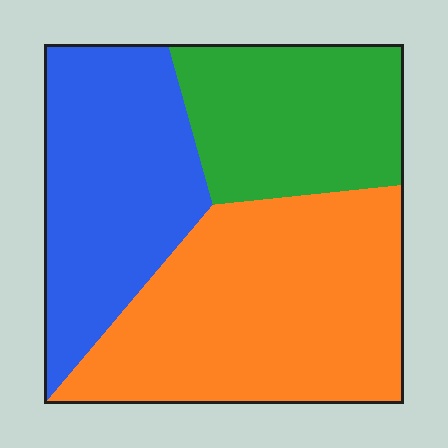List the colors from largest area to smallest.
From largest to smallest: orange, blue, green.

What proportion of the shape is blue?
Blue covers 31% of the shape.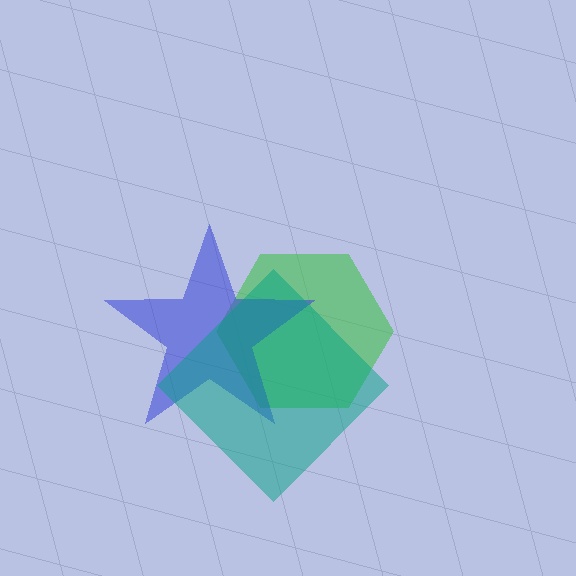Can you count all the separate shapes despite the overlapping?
Yes, there are 3 separate shapes.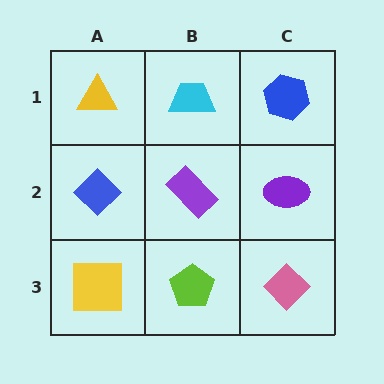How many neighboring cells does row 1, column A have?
2.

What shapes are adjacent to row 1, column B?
A purple rectangle (row 2, column B), a yellow triangle (row 1, column A), a blue hexagon (row 1, column C).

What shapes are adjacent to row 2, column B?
A cyan trapezoid (row 1, column B), a lime pentagon (row 3, column B), a blue diamond (row 2, column A), a purple ellipse (row 2, column C).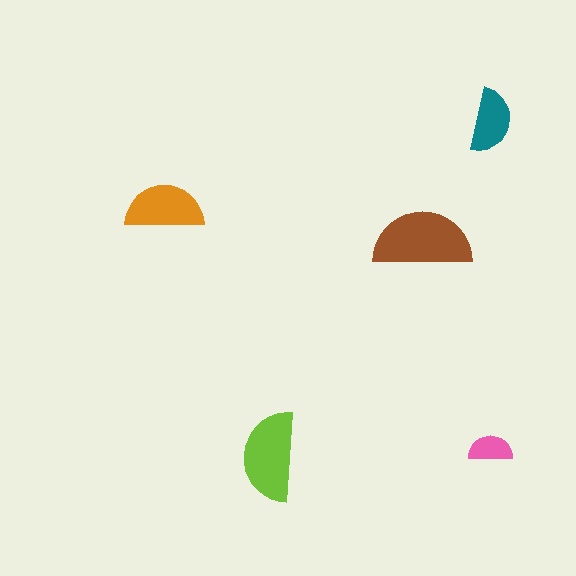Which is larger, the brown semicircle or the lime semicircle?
The brown one.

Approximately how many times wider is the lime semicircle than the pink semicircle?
About 2 times wider.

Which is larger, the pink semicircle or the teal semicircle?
The teal one.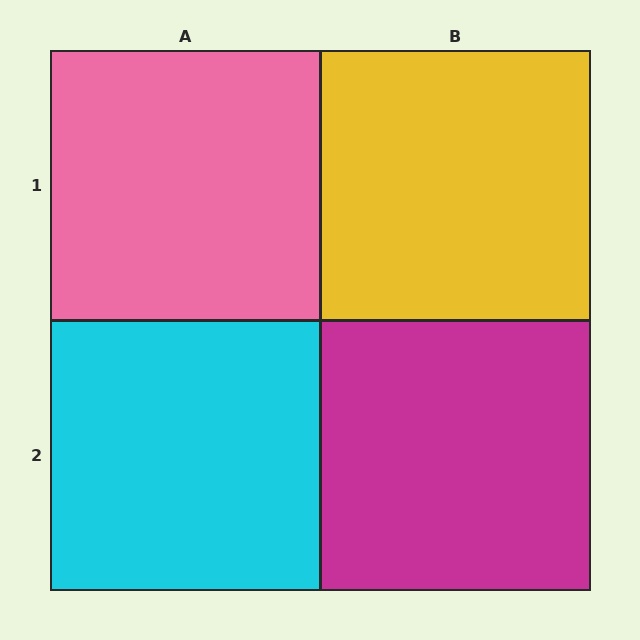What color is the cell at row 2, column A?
Cyan.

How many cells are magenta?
1 cell is magenta.